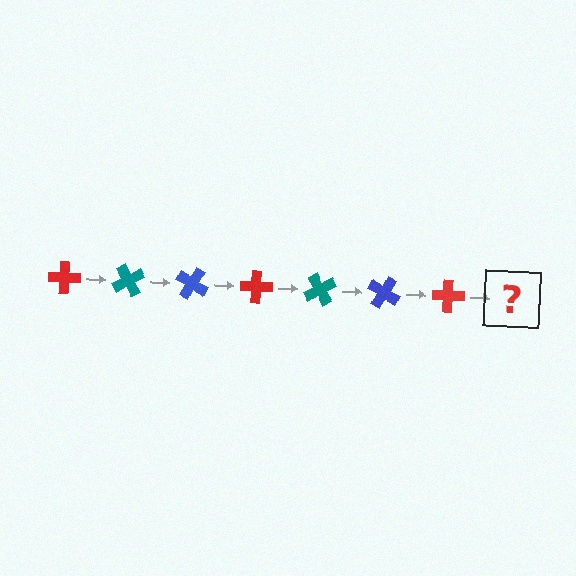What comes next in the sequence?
The next element should be a teal cross, rotated 420 degrees from the start.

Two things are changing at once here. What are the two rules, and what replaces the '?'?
The two rules are that it rotates 60 degrees each step and the color cycles through red, teal, and blue. The '?' should be a teal cross, rotated 420 degrees from the start.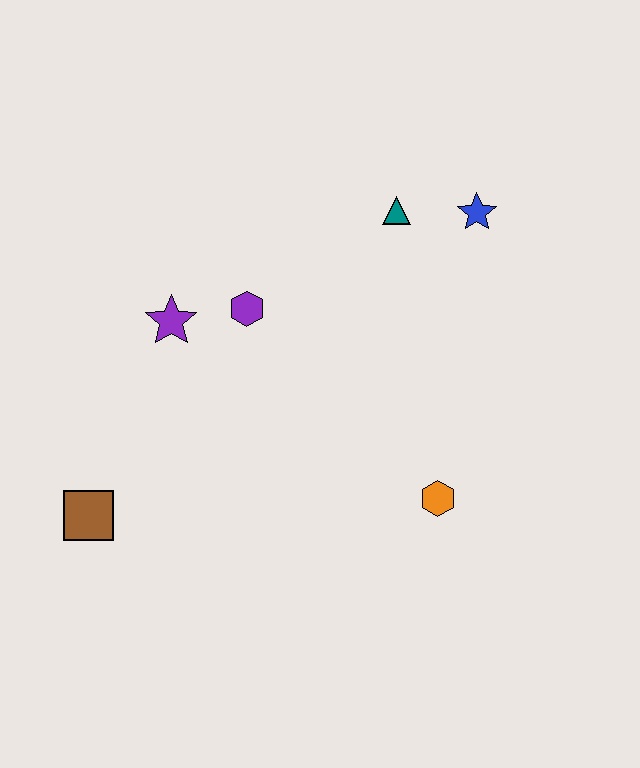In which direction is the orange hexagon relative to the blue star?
The orange hexagon is below the blue star.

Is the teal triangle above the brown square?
Yes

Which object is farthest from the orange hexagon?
The brown square is farthest from the orange hexagon.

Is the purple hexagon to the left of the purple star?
No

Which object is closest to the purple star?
The purple hexagon is closest to the purple star.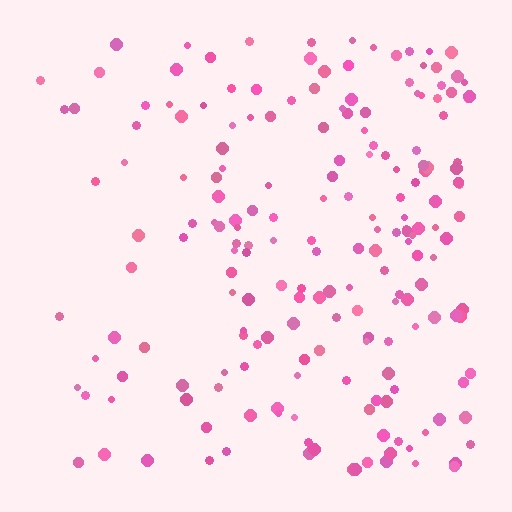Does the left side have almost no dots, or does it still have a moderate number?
Still a moderate number, just noticeably fewer than the right.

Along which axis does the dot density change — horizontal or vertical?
Horizontal.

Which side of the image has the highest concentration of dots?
The right.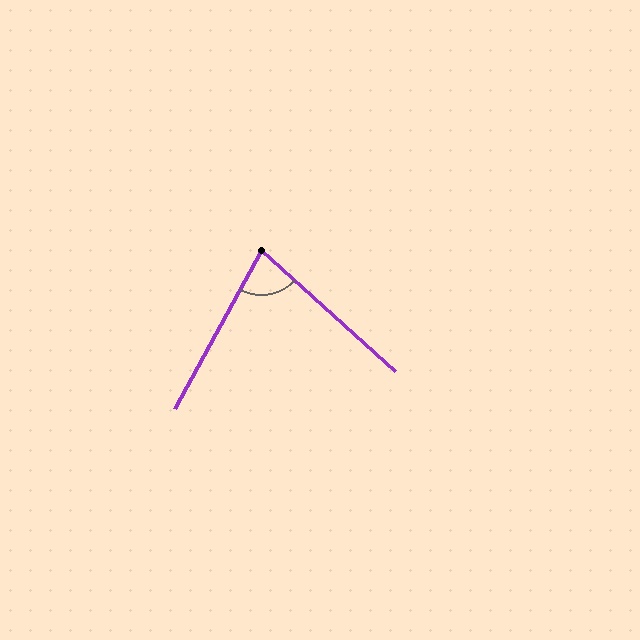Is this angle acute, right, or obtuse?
It is acute.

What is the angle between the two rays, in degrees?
Approximately 77 degrees.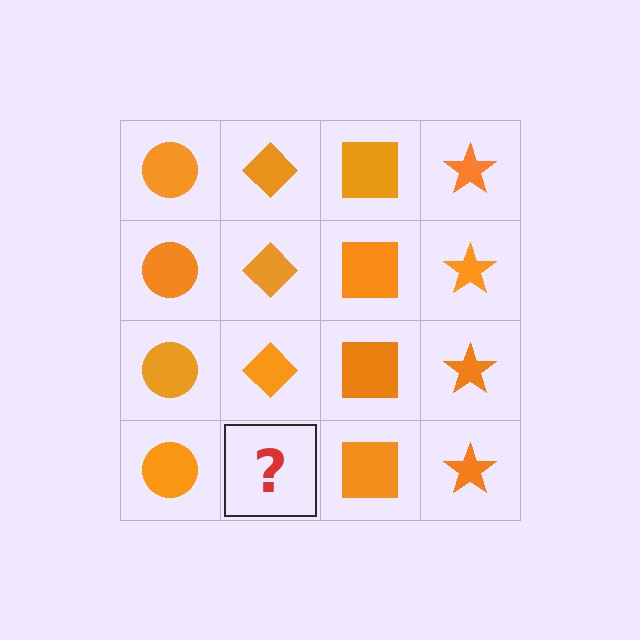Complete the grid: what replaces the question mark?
The question mark should be replaced with an orange diamond.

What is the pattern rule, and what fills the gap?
The rule is that each column has a consistent shape. The gap should be filled with an orange diamond.